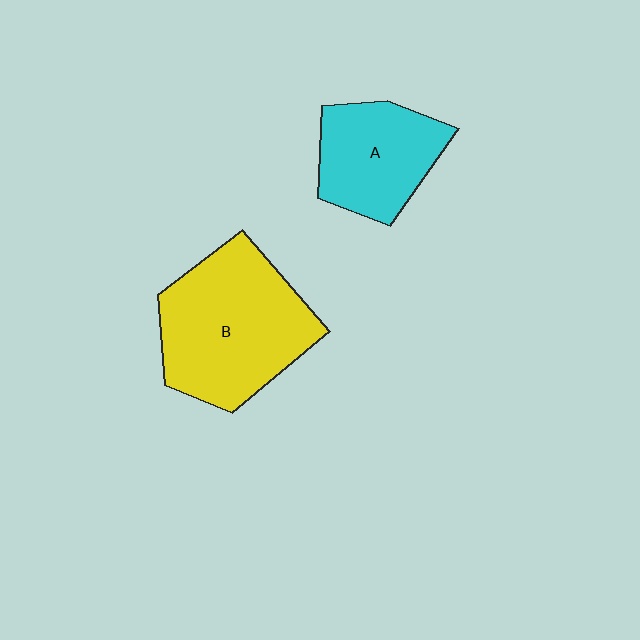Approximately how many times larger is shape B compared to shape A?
Approximately 1.6 times.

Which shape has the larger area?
Shape B (yellow).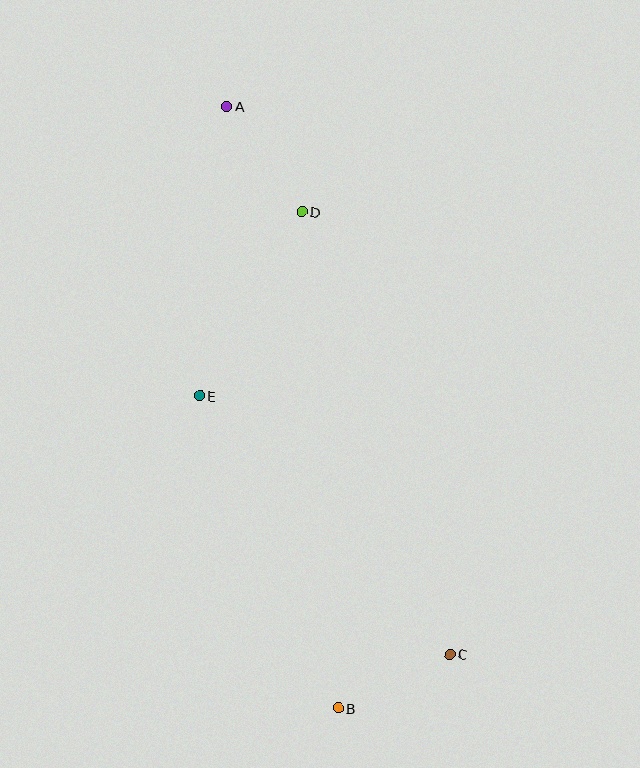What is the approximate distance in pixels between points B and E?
The distance between B and E is approximately 342 pixels.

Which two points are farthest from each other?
Points A and B are farthest from each other.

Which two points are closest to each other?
Points B and C are closest to each other.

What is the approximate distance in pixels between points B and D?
The distance between B and D is approximately 498 pixels.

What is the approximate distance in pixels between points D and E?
The distance between D and E is approximately 211 pixels.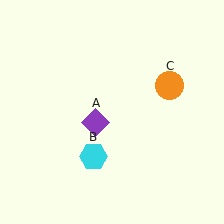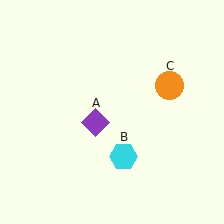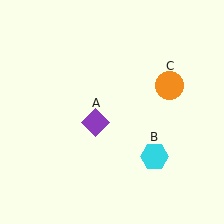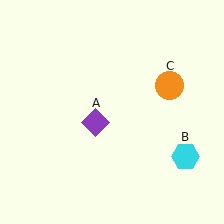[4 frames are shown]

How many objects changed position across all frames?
1 object changed position: cyan hexagon (object B).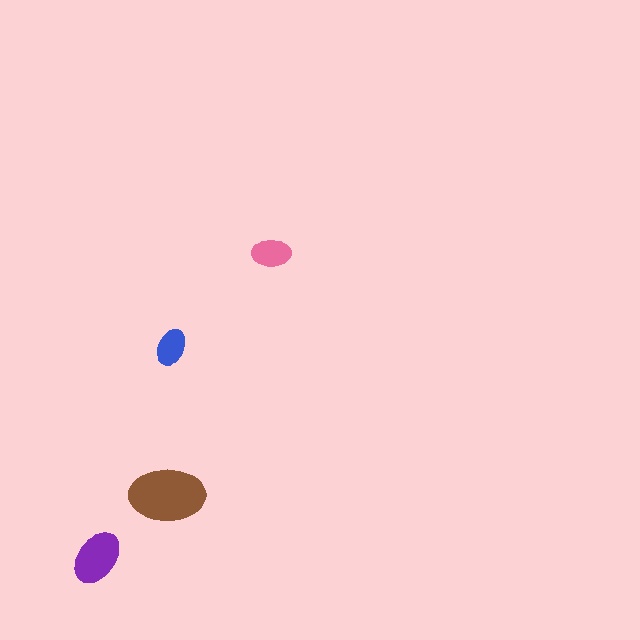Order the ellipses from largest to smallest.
the brown one, the purple one, the pink one, the blue one.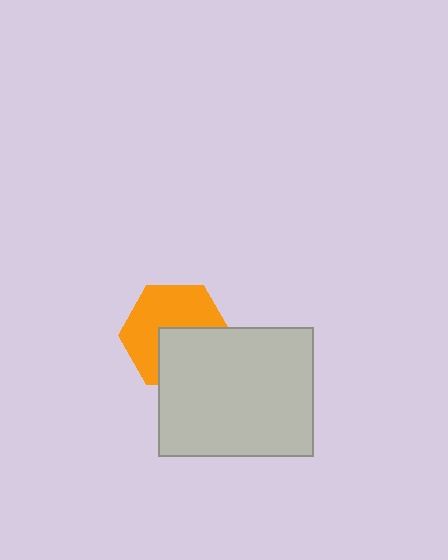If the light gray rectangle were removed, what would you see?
You would see the complete orange hexagon.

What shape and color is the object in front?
The object in front is a light gray rectangle.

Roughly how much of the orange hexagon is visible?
About half of it is visible (roughly 58%).